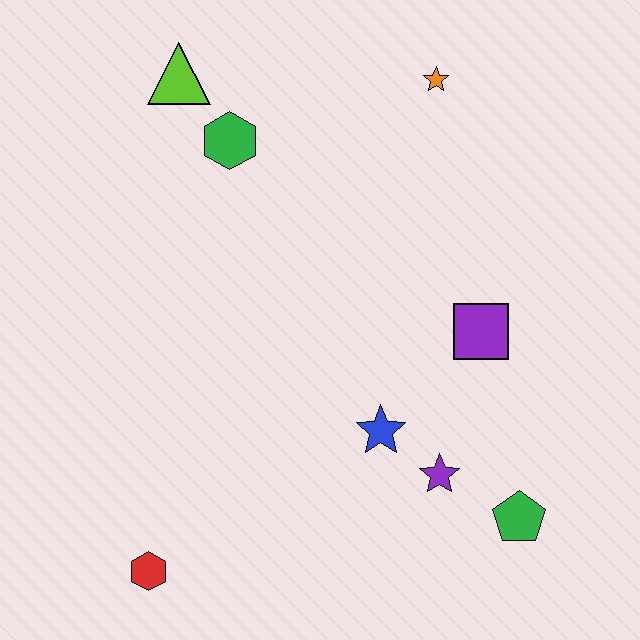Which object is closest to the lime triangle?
The green hexagon is closest to the lime triangle.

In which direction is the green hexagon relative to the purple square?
The green hexagon is to the left of the purple square.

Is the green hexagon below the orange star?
Yes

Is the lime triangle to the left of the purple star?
Yes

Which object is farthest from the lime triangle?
The green pentagon is farthest from the lime triangle.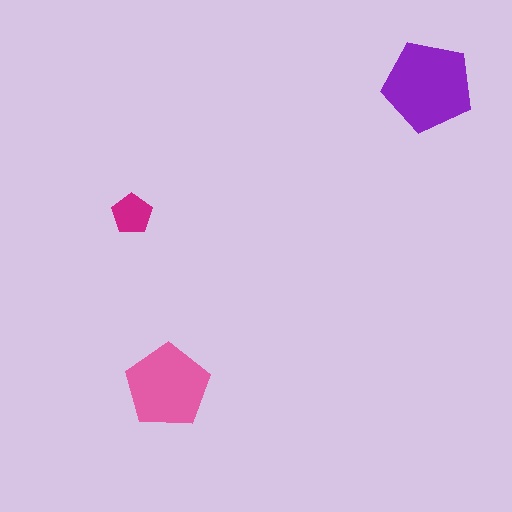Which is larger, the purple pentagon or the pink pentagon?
The purple one.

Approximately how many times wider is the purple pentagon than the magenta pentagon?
About 2 times wider.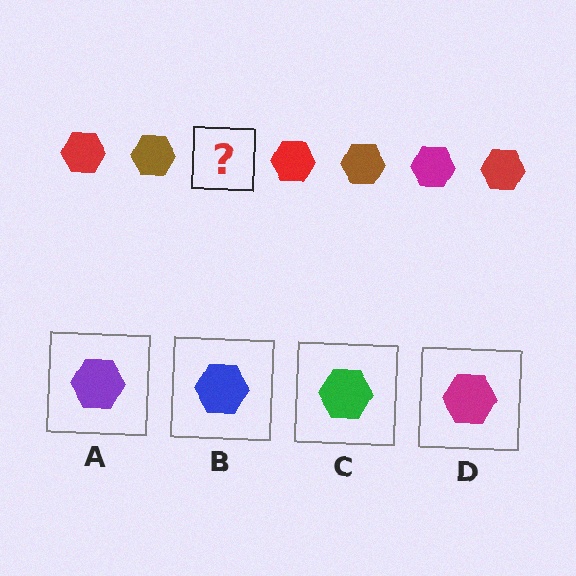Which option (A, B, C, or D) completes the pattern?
D.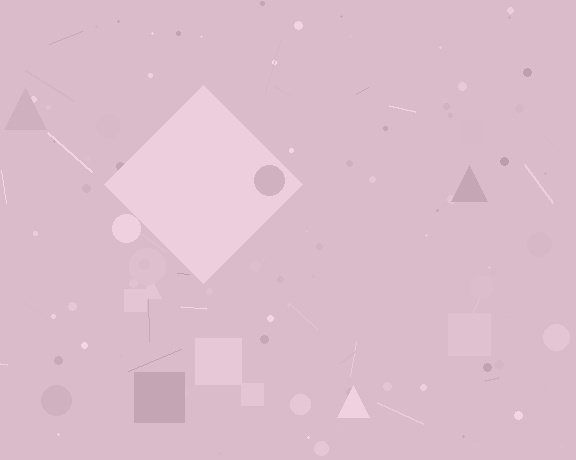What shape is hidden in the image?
A diamond is hidden in the image.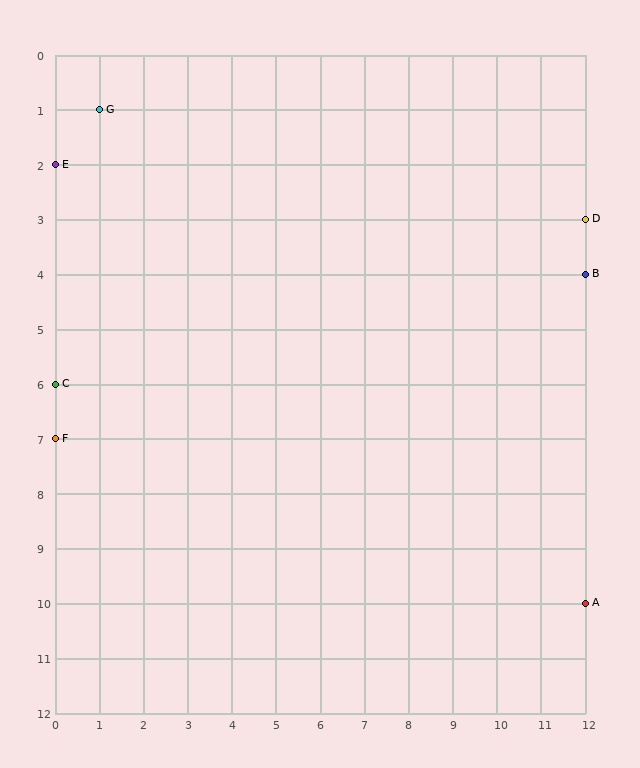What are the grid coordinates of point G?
Point G is at grid coordinates (1, 1).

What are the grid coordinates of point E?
Point E is at grid coordinates (0, 2).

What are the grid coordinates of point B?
Point B is at grid coordinates (12, 4).